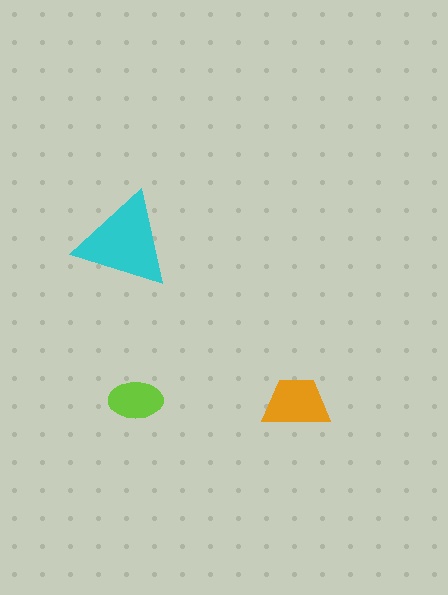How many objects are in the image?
There are 3 objects in the image.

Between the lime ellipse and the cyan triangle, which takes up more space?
The cyan triangle.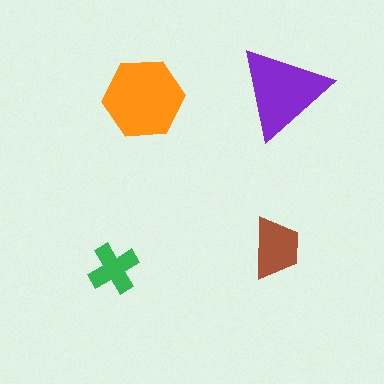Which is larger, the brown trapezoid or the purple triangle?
The purple triangle.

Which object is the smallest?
The green cross.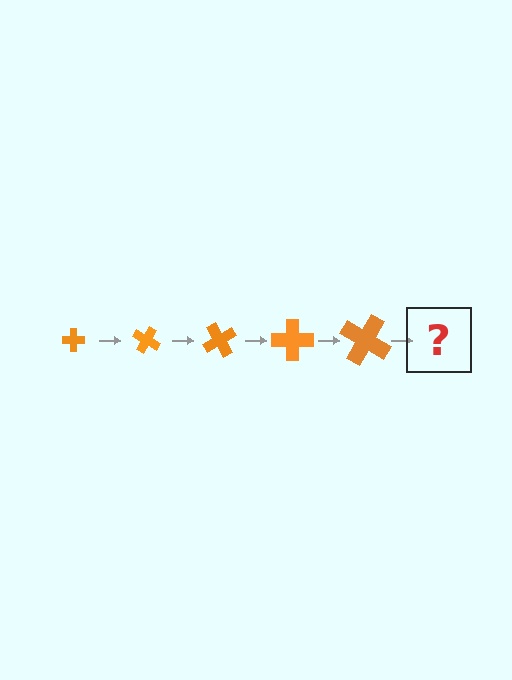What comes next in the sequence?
The next element should be a cross, larger than the previous one and rotated 150 degrees from the start.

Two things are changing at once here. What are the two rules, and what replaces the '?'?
The two rules are that the cross grows larger each step and it rotates 30 degrees each step. The '?' should be a cross, larger than the previous one and rotated 150 degrees from the start.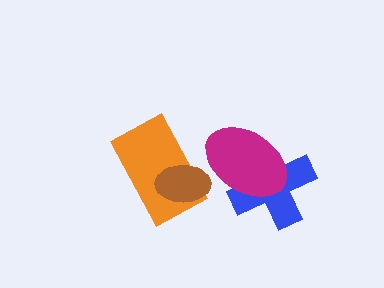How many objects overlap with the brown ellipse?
1 object overlaps with the brown ellipse.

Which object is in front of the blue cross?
The magenta ellipse is in front of the blue cross.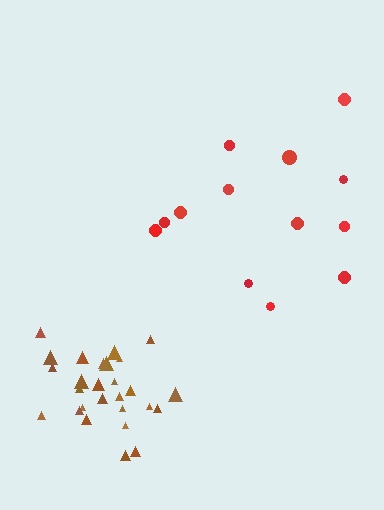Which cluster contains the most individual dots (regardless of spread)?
Brown (27).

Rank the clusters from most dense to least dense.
brown, red.